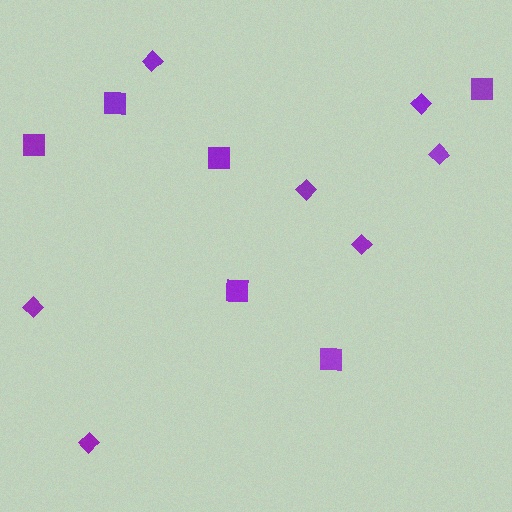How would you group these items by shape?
There are 2 groups: one group of squares (6) and one group of diamonds (7).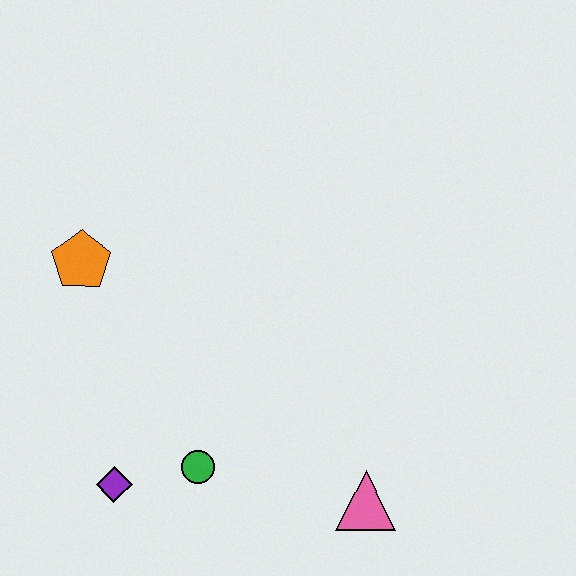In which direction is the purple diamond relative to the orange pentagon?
The purple diamond is below the orange pentagon.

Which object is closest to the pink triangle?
The green circle is closest to the pink triangle.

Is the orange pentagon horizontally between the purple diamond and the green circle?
No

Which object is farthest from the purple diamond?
The pink triangle is farthest from the purple diamond.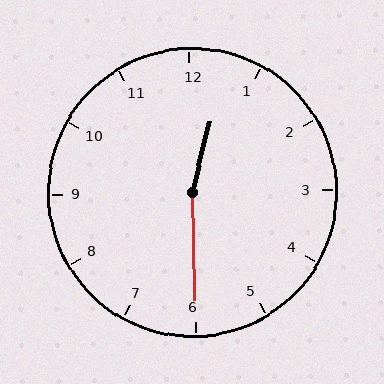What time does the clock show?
12:30.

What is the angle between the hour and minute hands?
Approximately 165 degrees.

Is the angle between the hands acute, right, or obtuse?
It is obtuse.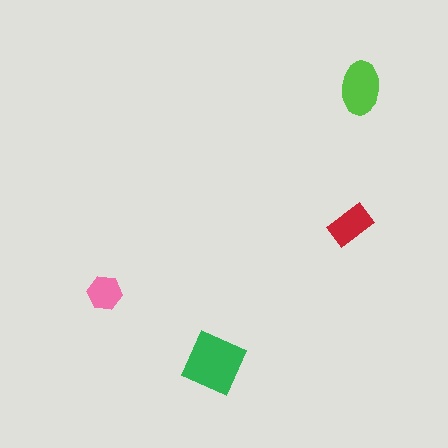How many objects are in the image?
There are 4 objects in the image.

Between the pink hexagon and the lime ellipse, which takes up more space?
The lime ellipse.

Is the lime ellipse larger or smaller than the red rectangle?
Larger.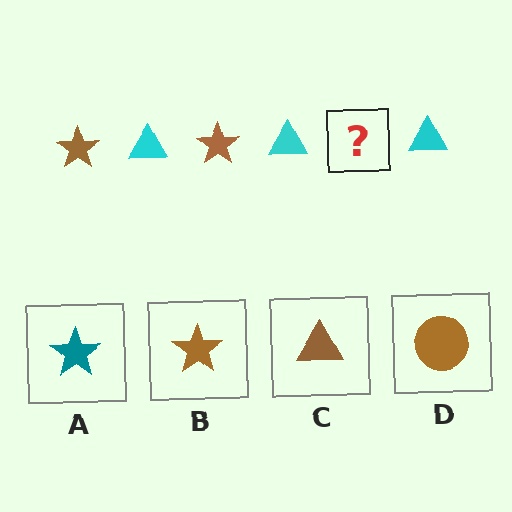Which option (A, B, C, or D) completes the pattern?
B.